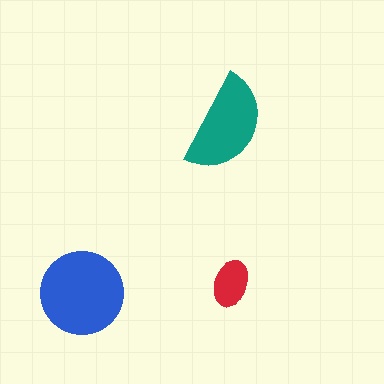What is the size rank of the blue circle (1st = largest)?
1st.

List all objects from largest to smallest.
The blue circle, the teal semicircle, the red ellipse.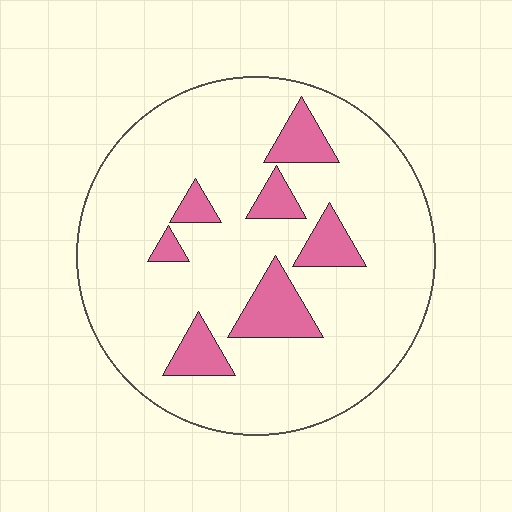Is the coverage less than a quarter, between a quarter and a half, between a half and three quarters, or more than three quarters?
Less than a quarter.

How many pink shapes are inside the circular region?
7.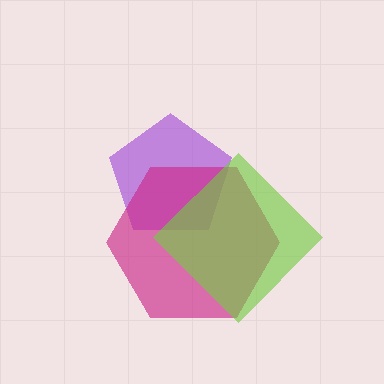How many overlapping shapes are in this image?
There are 3 overlapping shapes in the image.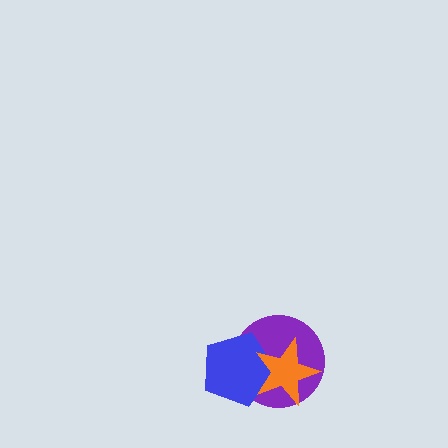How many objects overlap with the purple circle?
2 objects overlap with the purple circle.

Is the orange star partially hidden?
No, no other shape covers it.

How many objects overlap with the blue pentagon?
2 objects overlap with the blue pentagon.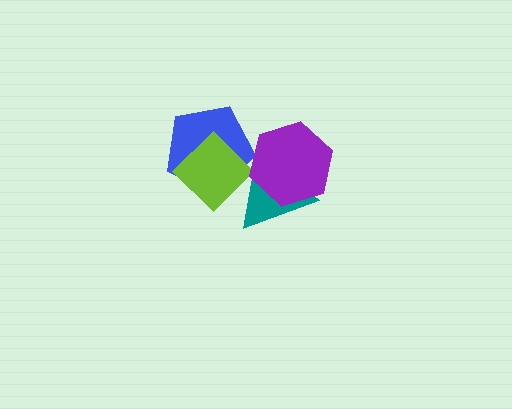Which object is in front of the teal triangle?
The purple hexagon is in front of the teal triangle.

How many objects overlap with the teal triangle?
3 objects overlap with the teal triangle.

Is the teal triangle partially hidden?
Yes, it is partially covered by another shape.